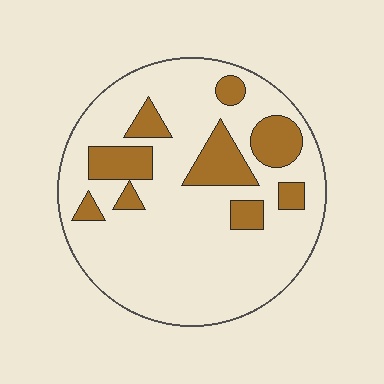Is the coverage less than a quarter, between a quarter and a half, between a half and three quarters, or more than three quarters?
Less than a quarter.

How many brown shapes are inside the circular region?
9.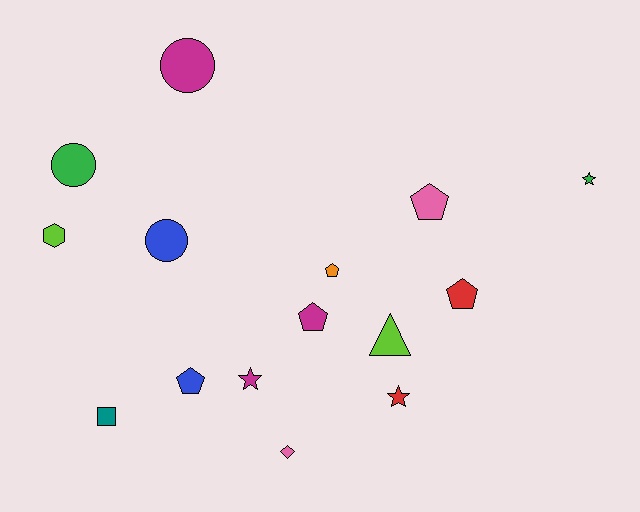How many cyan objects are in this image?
There are no cyan objects.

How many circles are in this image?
There are 3 circles.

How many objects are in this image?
There are 15 objects.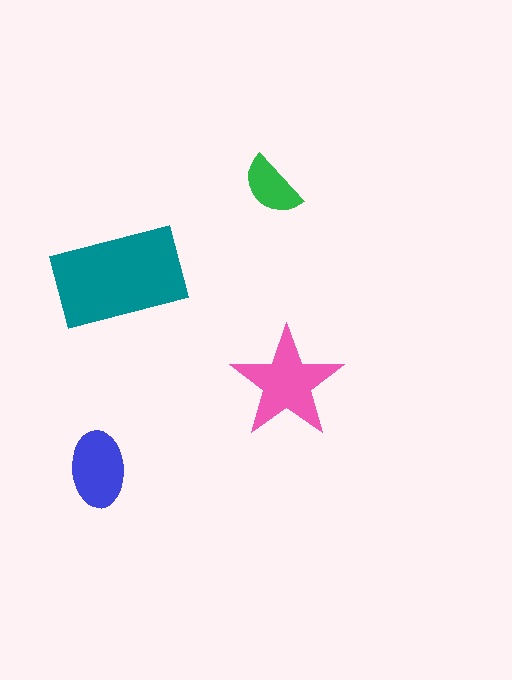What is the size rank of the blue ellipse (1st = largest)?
3rd.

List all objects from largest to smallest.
The teal rectangle, the pink star, the blue ellipse, the green semicircle.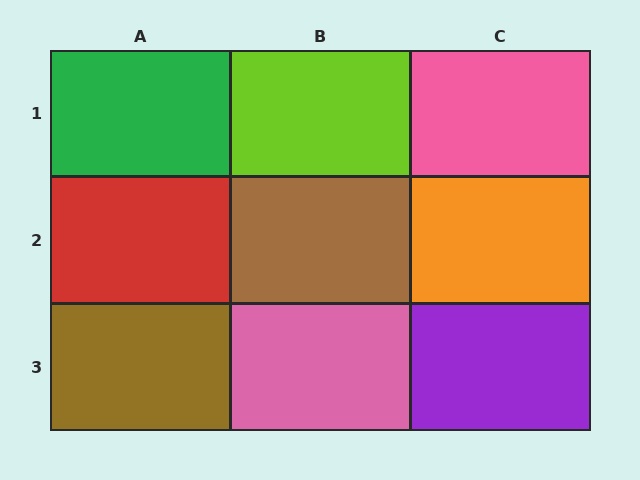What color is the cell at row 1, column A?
Green.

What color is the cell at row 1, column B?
Lime.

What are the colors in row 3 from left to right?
Brown, pink, purple.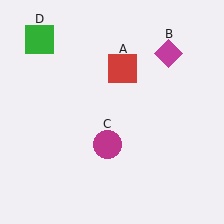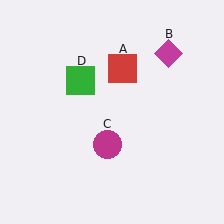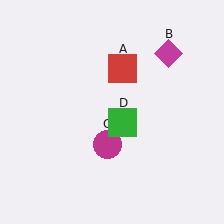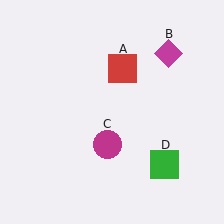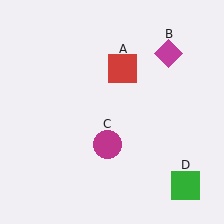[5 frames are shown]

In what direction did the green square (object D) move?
The green square (object D) moved down and to the right.